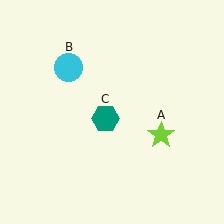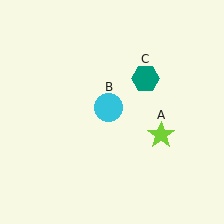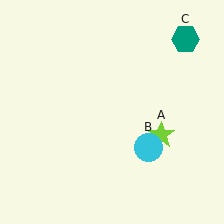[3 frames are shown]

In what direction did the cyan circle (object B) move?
The cyan circle (object B) moved down and to the right.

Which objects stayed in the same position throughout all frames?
Lime star (object A) remained stationary.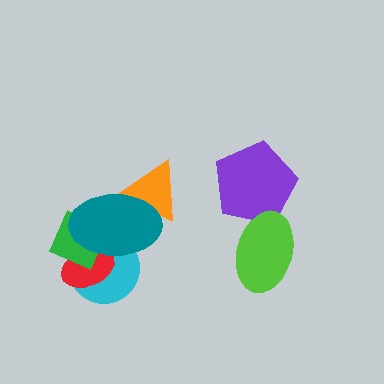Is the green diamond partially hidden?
Yes, it is partially covered by another shape.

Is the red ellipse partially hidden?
Yes, it is partially covered by another shape.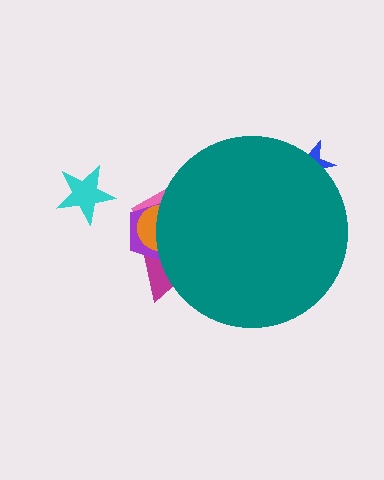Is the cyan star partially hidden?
No, the cyan star is fully visible.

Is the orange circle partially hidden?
Yes, the orange circle is partially hidden behind the teal circle.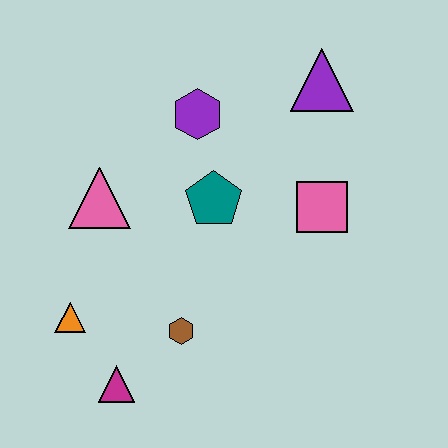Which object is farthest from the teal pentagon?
The magenta triangle is farthest from the teal pentagon.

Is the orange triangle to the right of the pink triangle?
No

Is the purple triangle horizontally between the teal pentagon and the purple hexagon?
No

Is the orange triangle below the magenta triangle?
No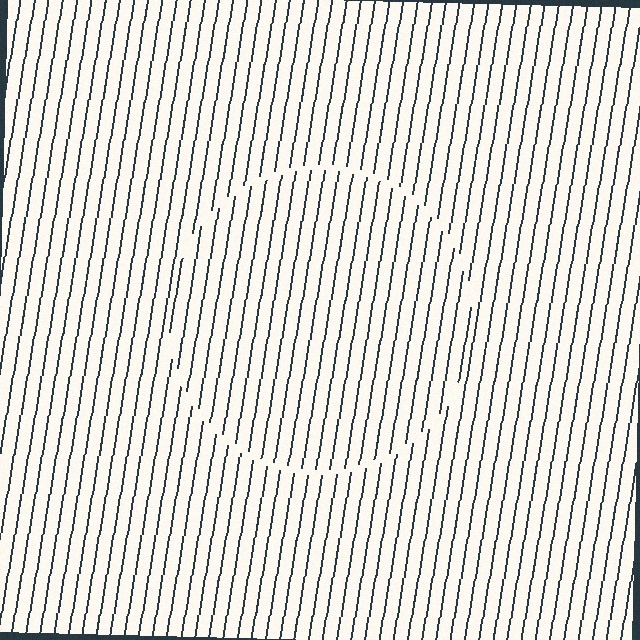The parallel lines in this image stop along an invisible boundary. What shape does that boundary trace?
An illusory circle. The interior of the shape contains the same grating, shifted by half a period — the contour is defined by the phase discontinuity where line-ends from the inner and outer gratings abut.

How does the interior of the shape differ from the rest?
The interior of the shape contains the same grating, shifted by half a period — the contour is defined by the phase discontinuity where line-ends from the inner and outer gratings abut.